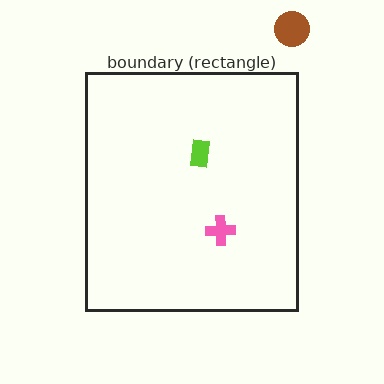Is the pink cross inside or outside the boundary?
Inside.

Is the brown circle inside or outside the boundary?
Outside.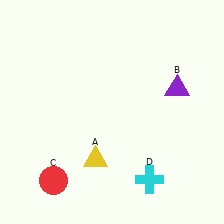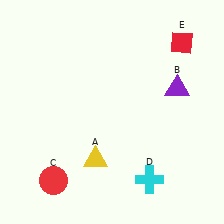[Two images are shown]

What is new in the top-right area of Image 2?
A red diamond (E) was added in the top-right area of Image 2.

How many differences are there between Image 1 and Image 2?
There is 1 difference between the two images.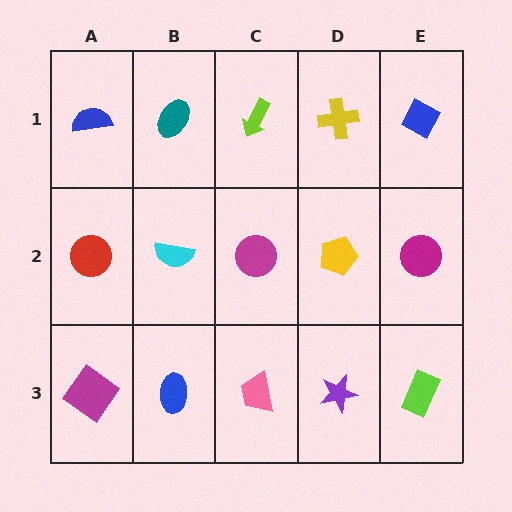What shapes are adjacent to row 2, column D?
A yellow cross (row 1, column D), a purple star (row 3, column D), a magenta circle (row 2, column C), a magenta circle (row 2, column E).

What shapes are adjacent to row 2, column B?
A teal ellipse (row 1, column B), a blue ellipse (row 3, column B), a red circle (row 2, column A), a magenta circle (row 2, column C).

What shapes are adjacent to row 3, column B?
A cyan semicircle (row 2, column B), a magenta diamond (row 3, column A), a pink trapezoid (row 3, column C).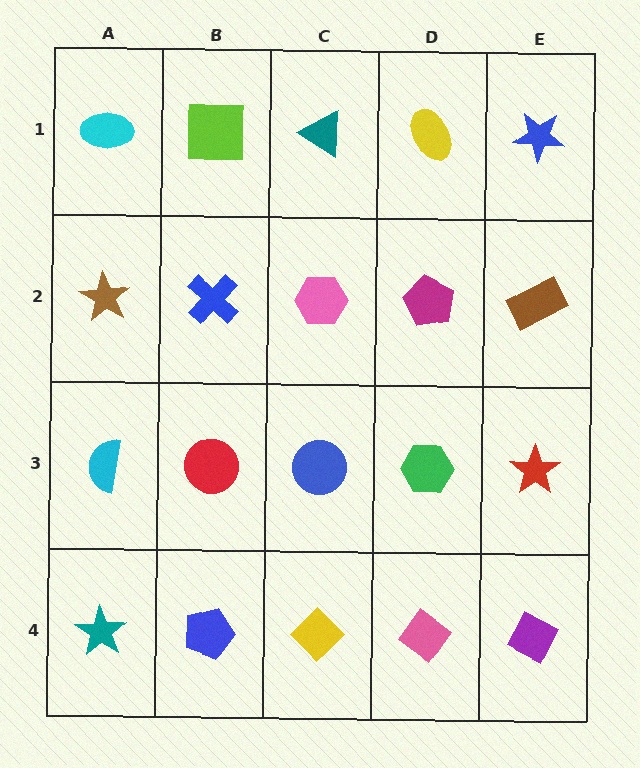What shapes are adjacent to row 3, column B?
A blue cross (row 2, column B), a blue pentagon (row 4, column B), a cyan semicircle (row 3, column A), a blue circle (row 3, column C).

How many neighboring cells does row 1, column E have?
2.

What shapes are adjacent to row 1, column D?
A magenta pentagon (row 2, column D), a teal triangle (row 1, column C), a blue star (row 1, column E).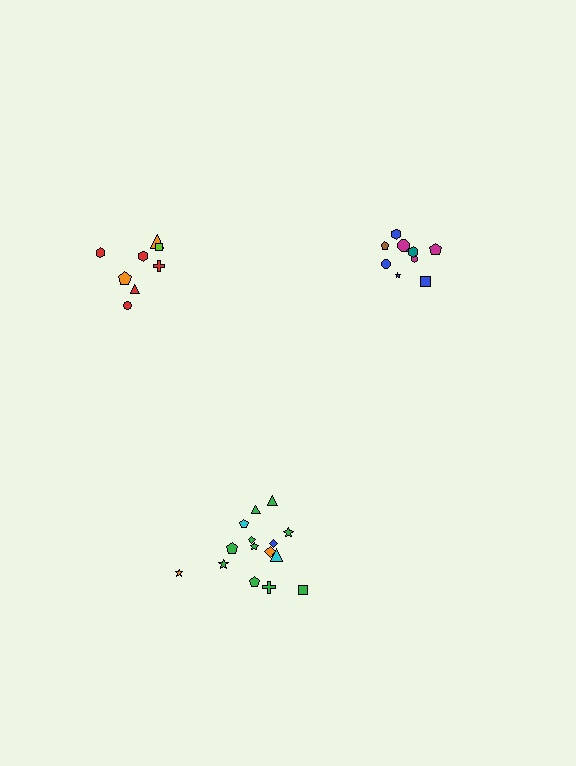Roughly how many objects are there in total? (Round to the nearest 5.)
Roughly 35 objects in total.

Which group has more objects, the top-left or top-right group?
The top-right group.